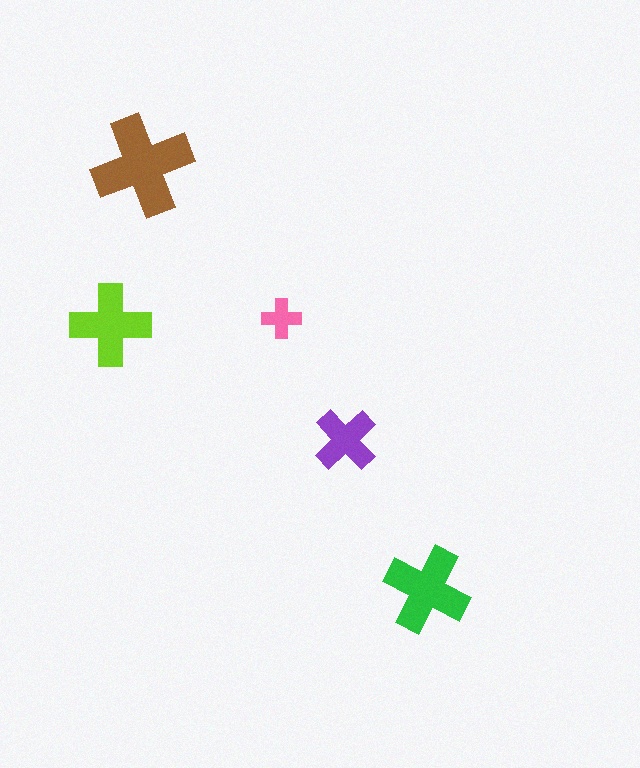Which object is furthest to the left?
The lime cross is leftmost.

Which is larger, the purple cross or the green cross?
The green one.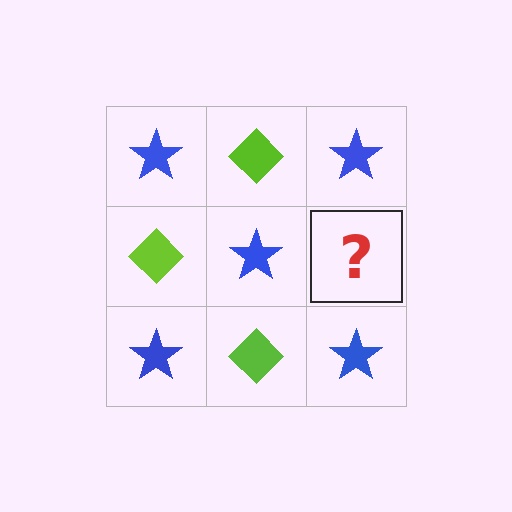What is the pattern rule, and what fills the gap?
The rule is that it alternates blue star and lime diamond in a checkerboard pattern. The gap should be filled with a lime diamond.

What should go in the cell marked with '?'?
The missing cell should contain a lime diamond.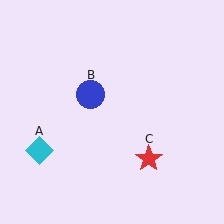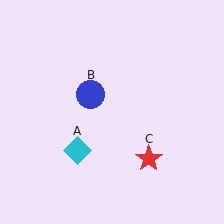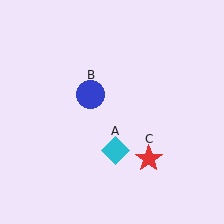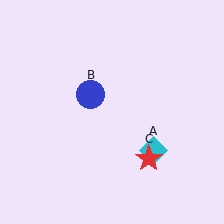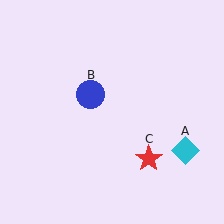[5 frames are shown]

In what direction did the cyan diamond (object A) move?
The cyan diamond (object A) moved right.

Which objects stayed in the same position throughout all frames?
Blue circle (object B) and red star (object C) remained stationary.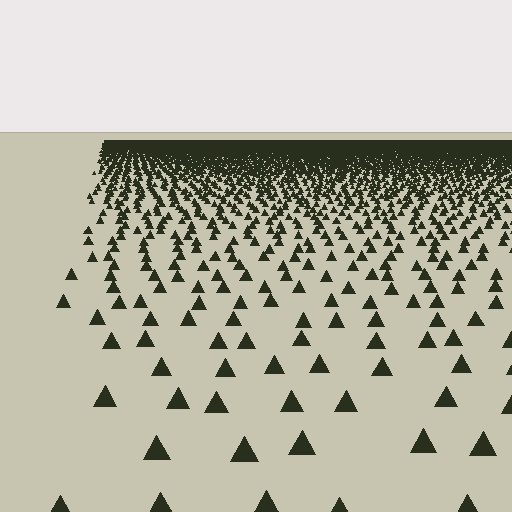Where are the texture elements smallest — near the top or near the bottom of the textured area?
Near the top.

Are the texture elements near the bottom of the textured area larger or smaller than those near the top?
Larger. Near the bottom, elements are closer to the viewer and appear at a bigger on-screen size.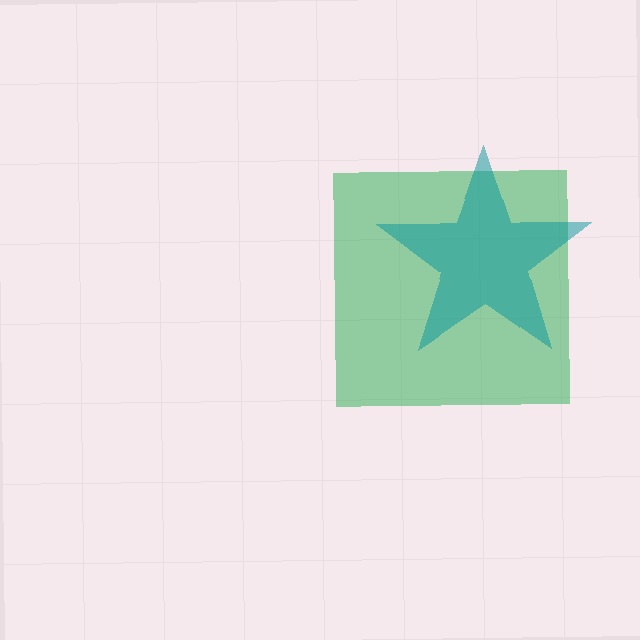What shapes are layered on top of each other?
The layered shapes are: a green square, a teal star.